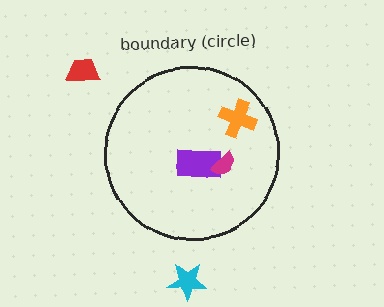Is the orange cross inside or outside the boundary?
Inside.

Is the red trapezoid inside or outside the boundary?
Outside.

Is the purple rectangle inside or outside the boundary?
Inside.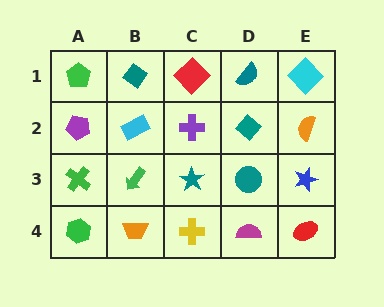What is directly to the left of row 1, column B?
A green pentagon.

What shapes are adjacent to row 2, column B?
A teal diamond (row 1, column B), a green arrow (row 3, column B), a purple pentagon (row 2, column A), a purple cross (row 2, column C).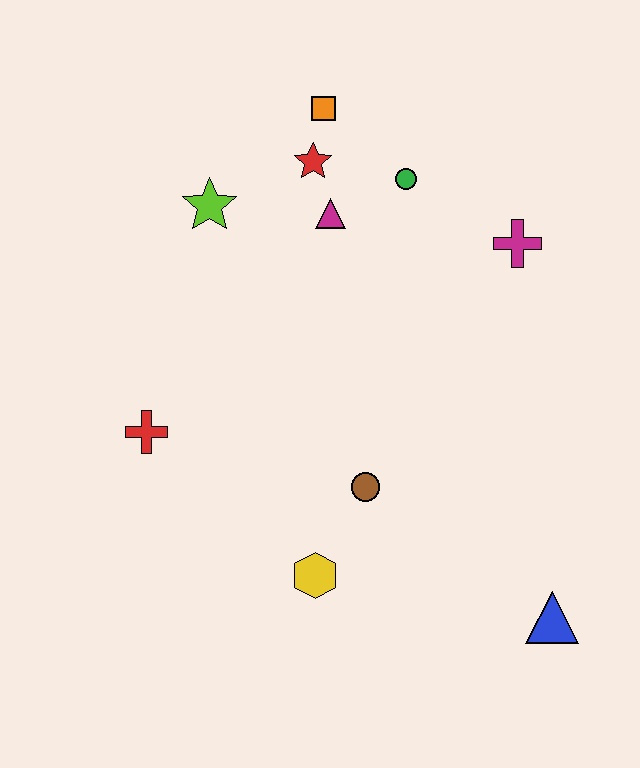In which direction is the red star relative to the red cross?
The red star is above the red cross.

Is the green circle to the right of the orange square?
Yes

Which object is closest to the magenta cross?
The green circle is closest to the magenta cross.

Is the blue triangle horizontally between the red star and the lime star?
No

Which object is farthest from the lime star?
The blue triangle is farthest from the lime star.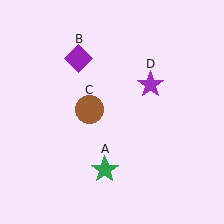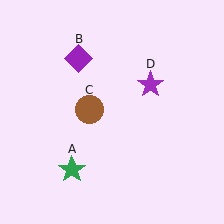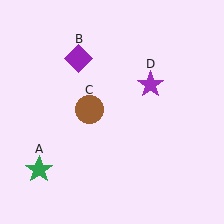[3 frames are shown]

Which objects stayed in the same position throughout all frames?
Purple diamond (object B) and brown circle (object C) and purple star (object D) remained stationary.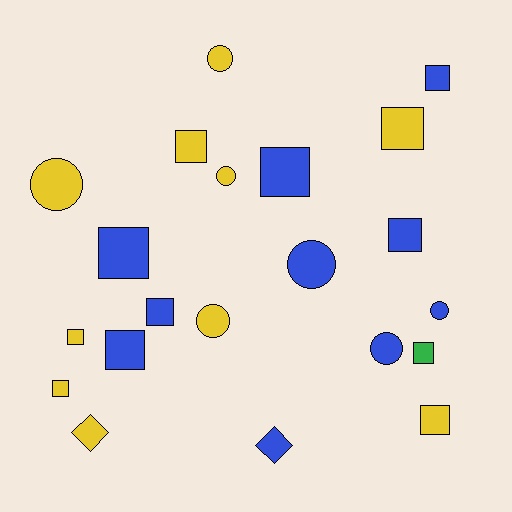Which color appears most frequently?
Blue, with 10 objects.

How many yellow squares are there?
There are 5 yellow squares.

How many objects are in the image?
There are 21 objects.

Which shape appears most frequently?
Square, with 12 objects.